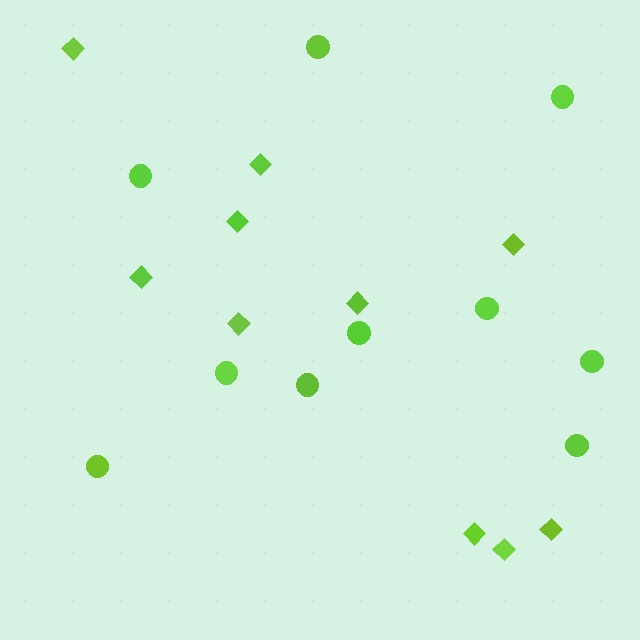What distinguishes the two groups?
There are 2 groups: one group of circles (10) and one group of diamonds (10).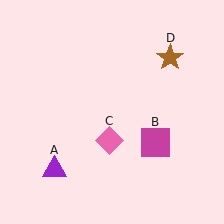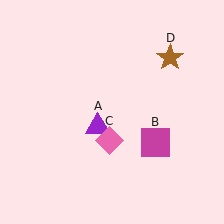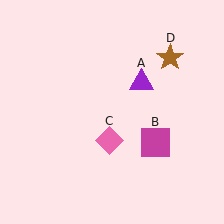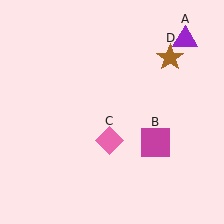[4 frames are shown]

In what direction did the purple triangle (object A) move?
The purple triangle (object A) moved up and to the right.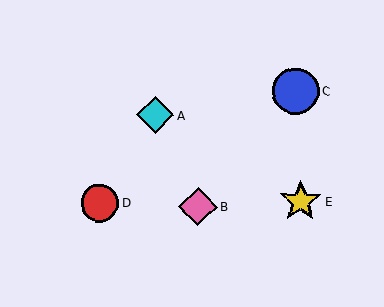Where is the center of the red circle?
The center of the red circle is at (99, 203).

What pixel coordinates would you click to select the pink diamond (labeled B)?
Click at (198, 206) to select the pink diamond B.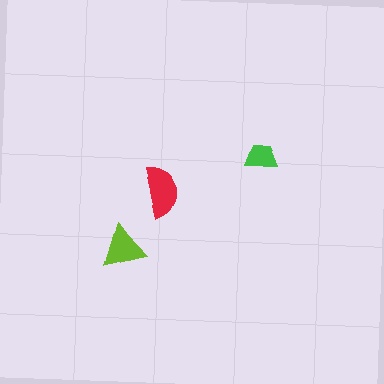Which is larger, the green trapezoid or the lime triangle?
The lime triangle.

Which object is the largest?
The red semicircle.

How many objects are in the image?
There are 3 objects in the image.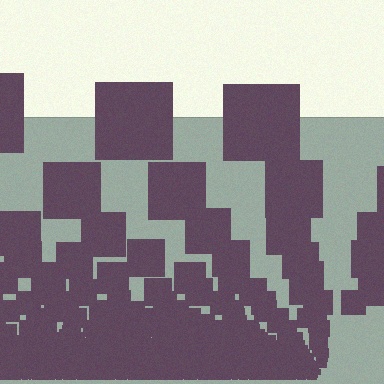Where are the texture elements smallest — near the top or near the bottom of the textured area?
Near the bottom.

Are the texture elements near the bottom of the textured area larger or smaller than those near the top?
Smaller. The gradient is inverted — elements near the bottom are smaller and denser.